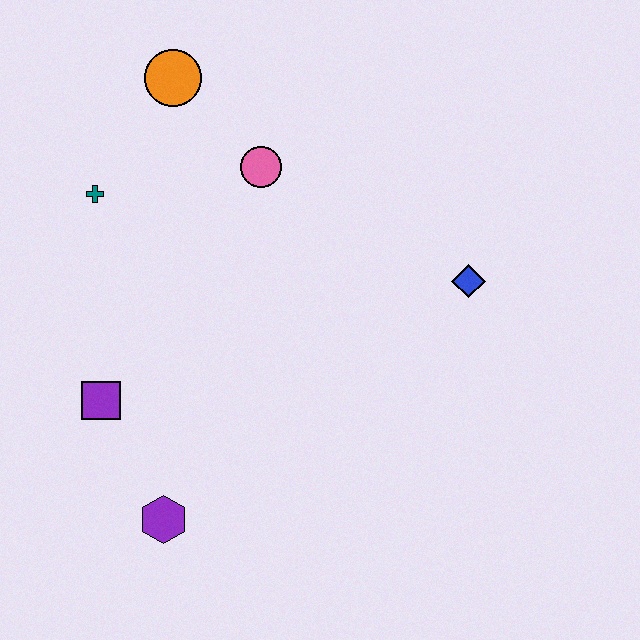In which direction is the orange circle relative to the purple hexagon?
The orange circle is above the purple hexagon.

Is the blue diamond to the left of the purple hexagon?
No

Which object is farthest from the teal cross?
The blue diamond is farthest from the teal cross.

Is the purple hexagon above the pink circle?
No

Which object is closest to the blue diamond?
The pink circle is closest to the blue diamond.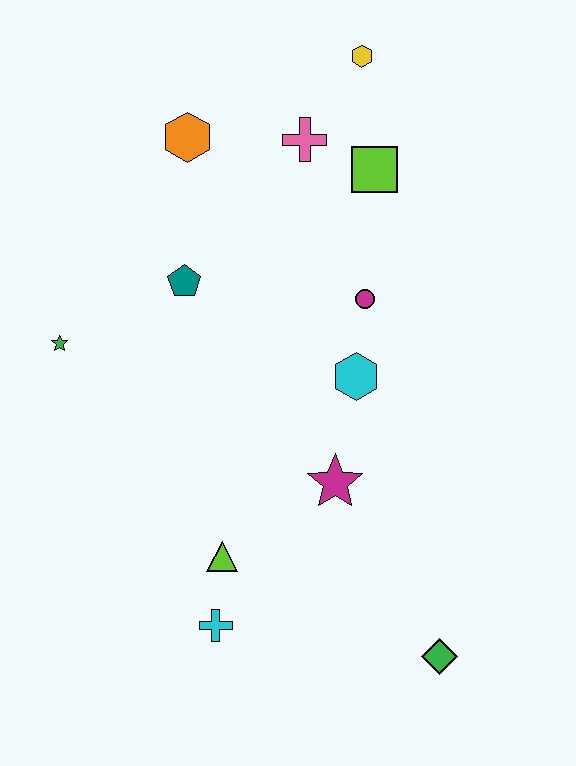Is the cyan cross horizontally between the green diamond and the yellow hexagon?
No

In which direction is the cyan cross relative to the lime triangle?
The cyan cross is below the lime triangle.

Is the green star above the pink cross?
No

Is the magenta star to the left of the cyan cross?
No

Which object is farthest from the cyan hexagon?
The yellow hexagon is farthest from the cyan hexagon.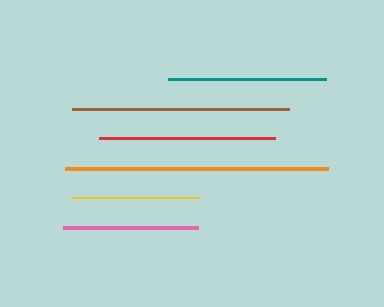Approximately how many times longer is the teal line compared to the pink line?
The teal line is approximately 1.2 times the length of the pink line.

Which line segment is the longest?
The orange line is the longest at approximately 262 pixels.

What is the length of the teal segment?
The teal segment is approximately 158 pixels long.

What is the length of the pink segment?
The pink segment is approximately 135 pixels long.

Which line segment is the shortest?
The yellow line is the shortest at approximately 128 pixels.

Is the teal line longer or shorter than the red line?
The red line is longer than the teal line.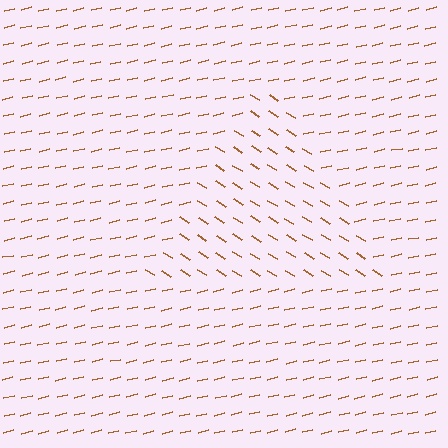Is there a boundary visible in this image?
Yes, there is a texture boundary formed by a change in line orientation.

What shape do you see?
I see a triangle.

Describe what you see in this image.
The image is filled with small brown line segments. A triangle region in the image has lines oriented differently from the surrounding lines, creating a visible texture boundary.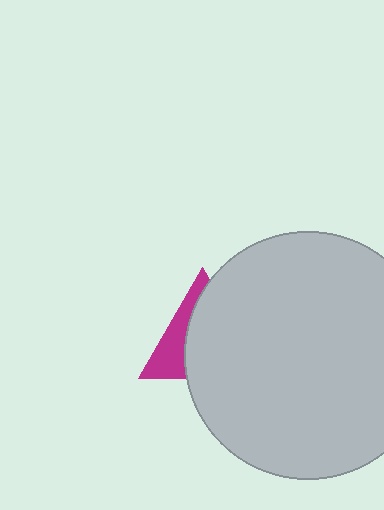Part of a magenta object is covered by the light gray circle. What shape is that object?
It is a triangle.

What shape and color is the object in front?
The object in front is a light gray circle.